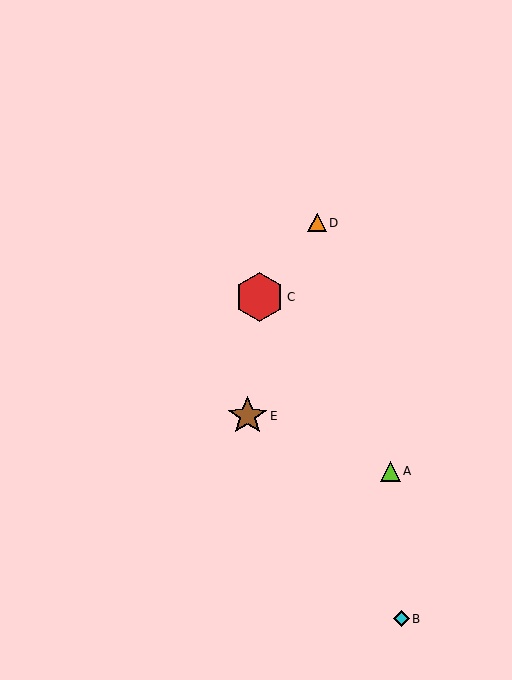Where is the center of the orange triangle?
The center of the orange triangle is at (317, 223).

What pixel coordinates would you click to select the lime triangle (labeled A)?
Click at (390, 471) to select the lime triangle A.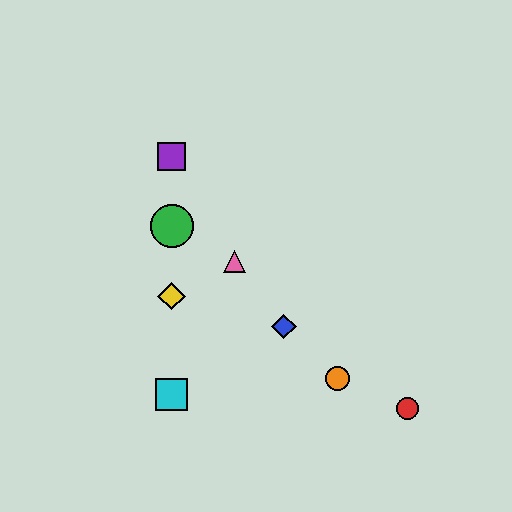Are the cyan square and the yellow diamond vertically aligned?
Yes, both are at x≈172.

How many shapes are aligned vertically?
4 shapes (the green circle, the yellow diamond, the purple square, the cyan square) are aligned vertically.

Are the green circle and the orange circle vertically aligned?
No, the green circle is at x≈172 and the orange circle is at x≈338.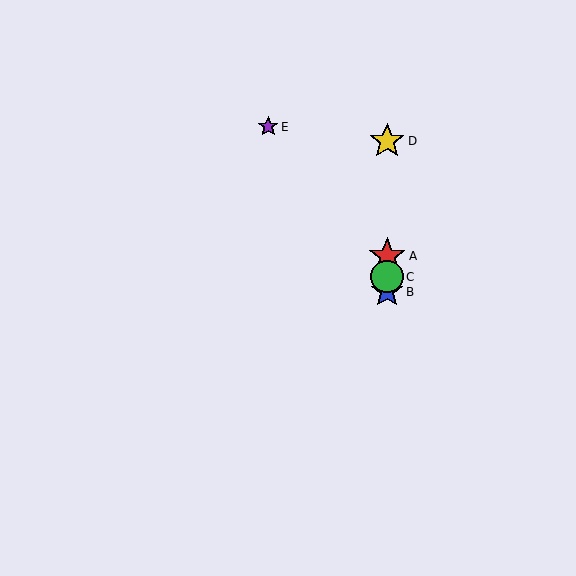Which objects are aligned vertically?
Objects A, B, C, D are aligned vertically.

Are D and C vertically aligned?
Yes, both are at x≈387.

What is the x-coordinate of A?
Object A is at x≈387.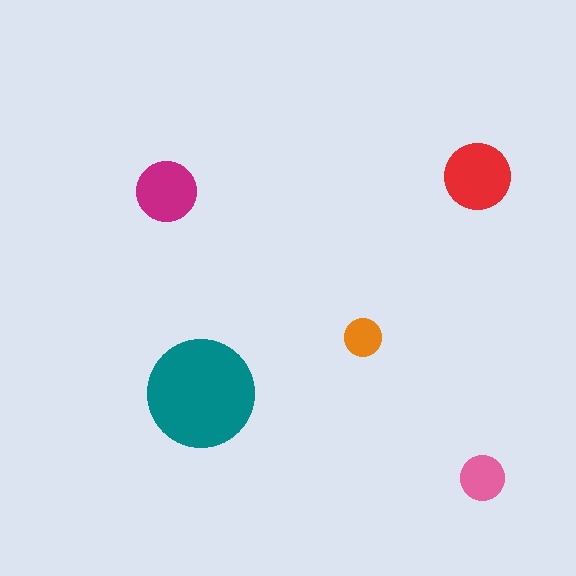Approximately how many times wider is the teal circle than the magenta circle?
About 2 times wider.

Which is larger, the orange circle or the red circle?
The red one.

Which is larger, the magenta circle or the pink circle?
The magenta one.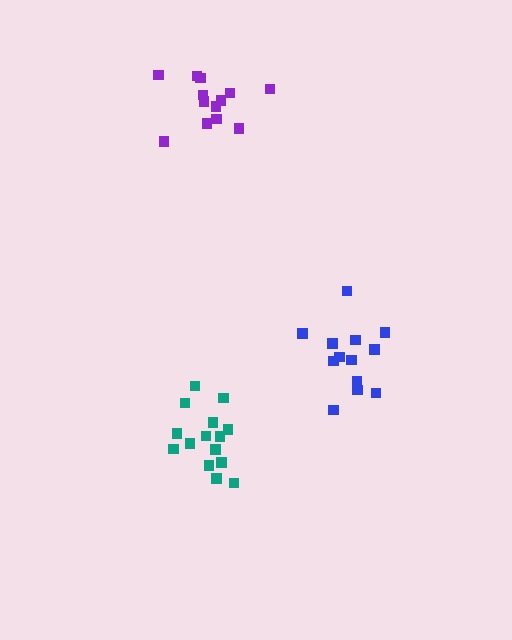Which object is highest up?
The purple cluster is topmost.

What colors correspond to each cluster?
The clusters are colored: purple, teal, blue.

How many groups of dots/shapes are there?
There are 3 groups.